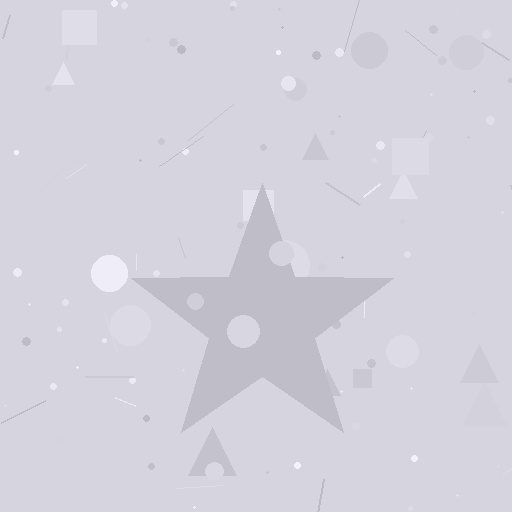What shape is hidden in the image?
A star is hidden in the image.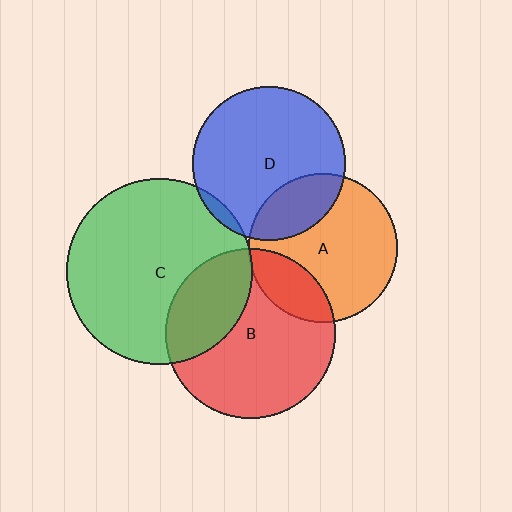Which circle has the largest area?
Circle C (green).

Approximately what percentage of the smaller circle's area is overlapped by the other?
Approximately 20%.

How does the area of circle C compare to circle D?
Approximately 1.5 times.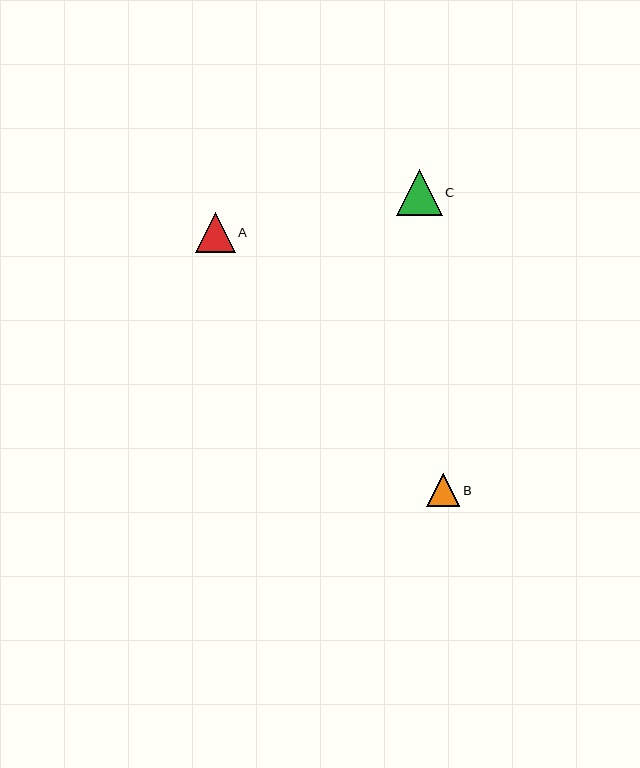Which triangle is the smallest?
Triangle B is the smallest with a size of approximately 33 pixels.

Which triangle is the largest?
Triangle C is the largest with a size of approximately 46 pixels.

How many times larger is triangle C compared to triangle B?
Triangle C is approximately 1.4 times the size of triangle B.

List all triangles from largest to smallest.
From largest to smallest: C, A, B.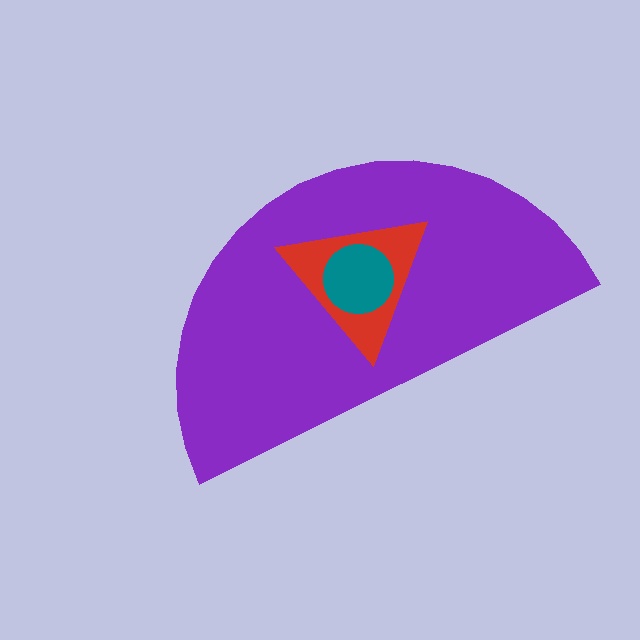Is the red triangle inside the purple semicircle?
Yes.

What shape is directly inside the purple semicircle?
The red triangle.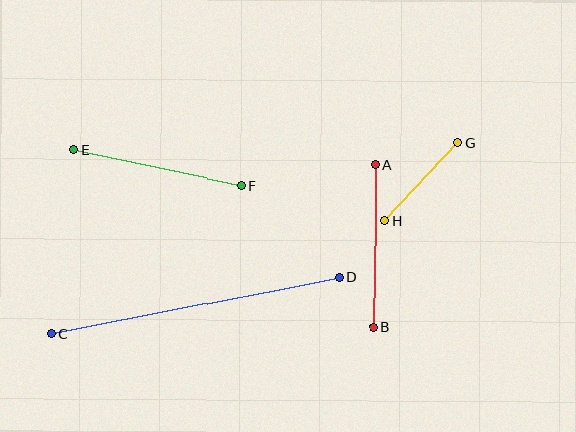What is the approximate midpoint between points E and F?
The midpoint is at approximately (158, 167) pixels.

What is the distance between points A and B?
The distance is approximately 162 pixels.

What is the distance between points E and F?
The distance is approximately 171 pixels.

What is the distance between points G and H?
The distance is approximately 107 pixels.